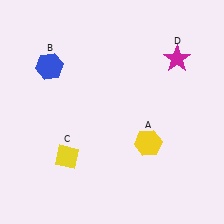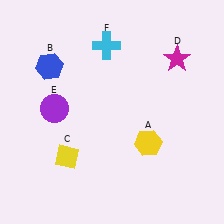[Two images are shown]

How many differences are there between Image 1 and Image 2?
There are 2 differences between the two images.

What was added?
A purple circle (E), a cyan cross (F) were added in Image 2.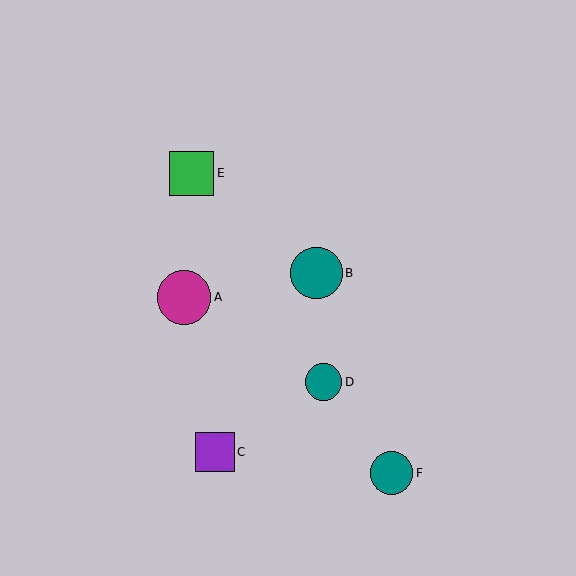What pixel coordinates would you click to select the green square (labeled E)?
Click at (192, 173) to select the green square E.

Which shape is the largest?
The magenta circle (labeled A) is the largest.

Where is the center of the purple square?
The center of the purple square is at (215, 452).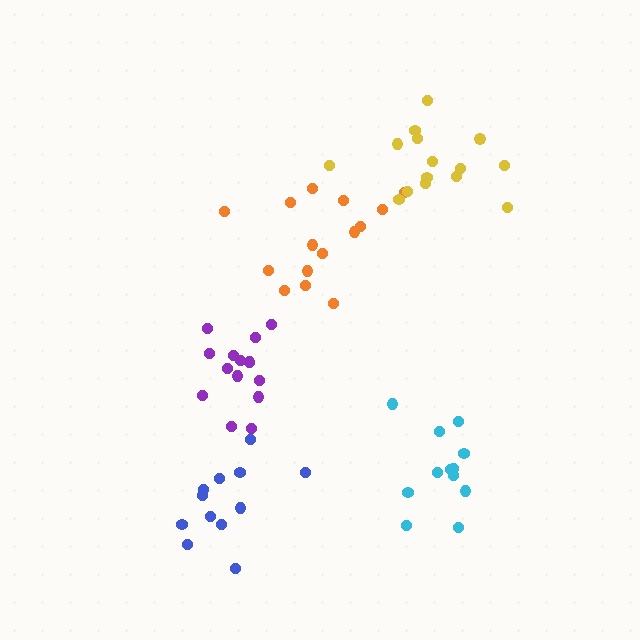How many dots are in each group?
Group 1: 12 dots, Group 2: 12 dots, Group 3: 15 dots, Group 4: 15 dots, Group 5: 15 dots (69 total).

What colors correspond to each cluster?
The clusters are colored: blue, cyan, orange, yellow, purple.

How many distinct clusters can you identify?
There are 5 distinct clusters.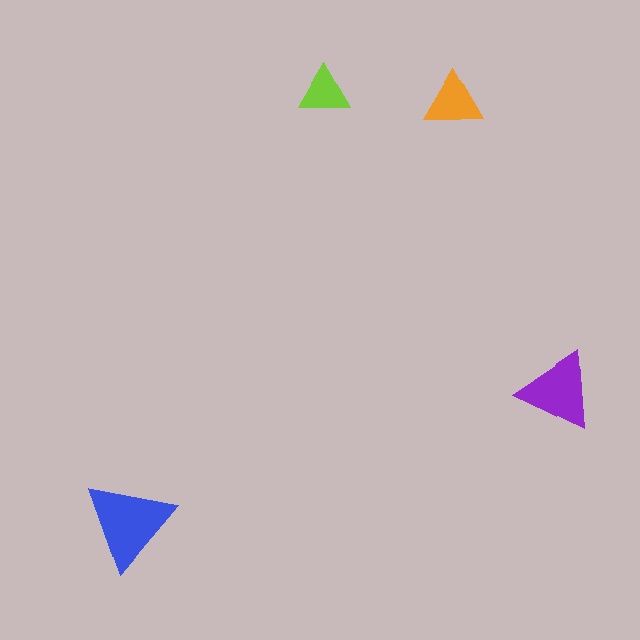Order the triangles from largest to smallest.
the blue one, the purple one, the orange one, the lime one.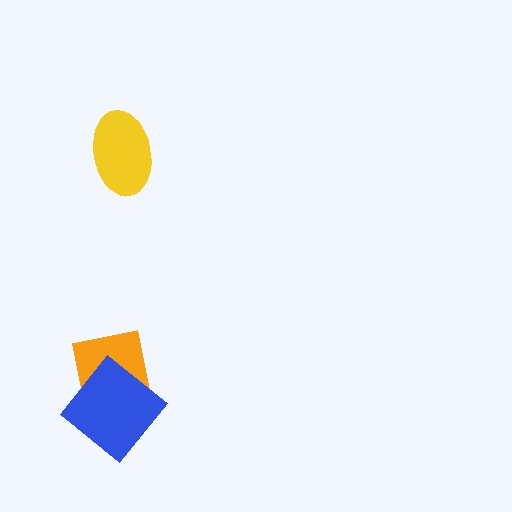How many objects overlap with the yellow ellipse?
0 objects overlap with the yellow ellipse.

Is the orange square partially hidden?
Yes, it is partially covered by another shape.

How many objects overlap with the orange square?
1 object overlaps with the orange square.